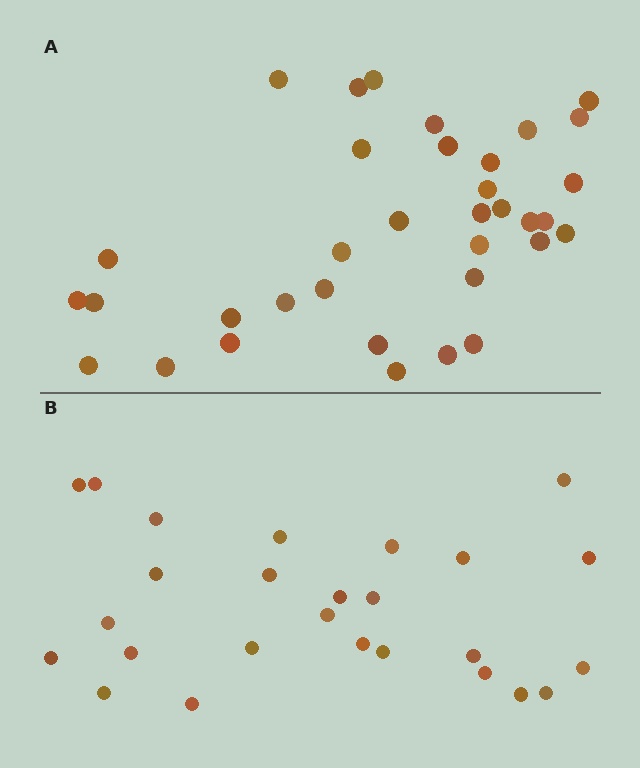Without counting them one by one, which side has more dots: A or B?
Region A (the top region) has more dots.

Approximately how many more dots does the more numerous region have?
Region A has roughly 8 or so more dots than region B.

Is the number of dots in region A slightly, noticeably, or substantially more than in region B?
Region A has noticeably more, but not dramatically so. The ratio is roughly 1.3 to 1.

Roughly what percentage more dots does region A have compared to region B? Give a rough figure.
About 35% more.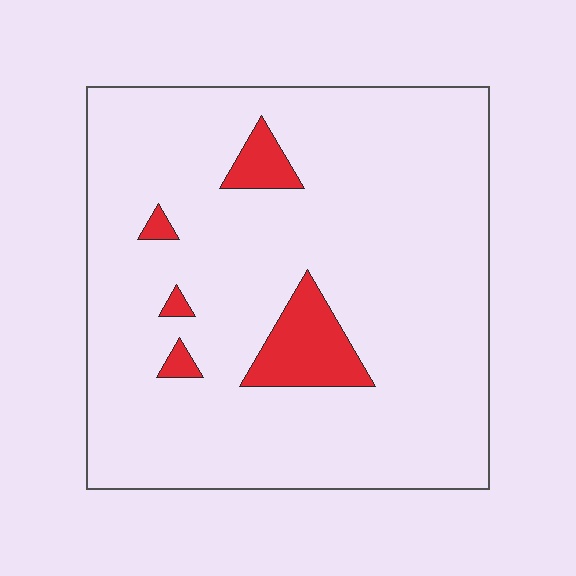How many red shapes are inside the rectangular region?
5.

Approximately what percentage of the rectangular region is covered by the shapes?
Approximately 10%.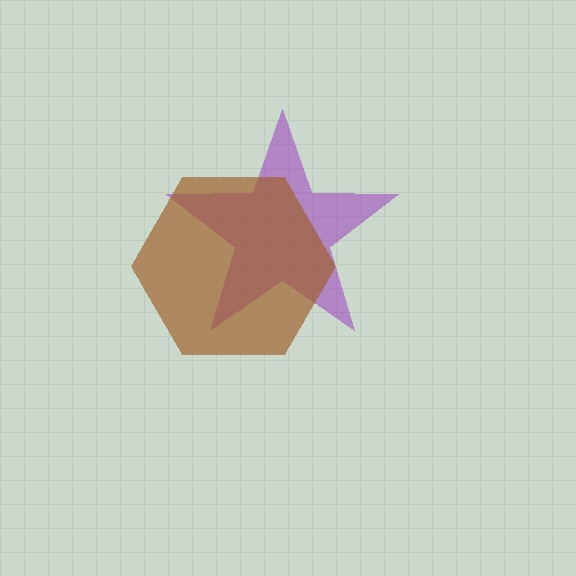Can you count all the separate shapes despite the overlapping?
Yes, there are 2 separate shapes.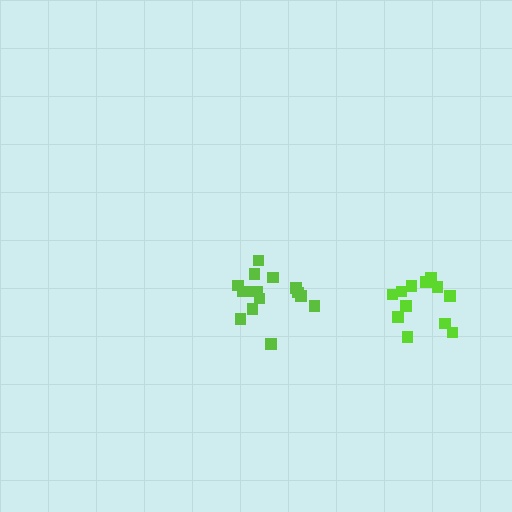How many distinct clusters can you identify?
There are 2 distinct clusters.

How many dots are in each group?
Group 1: 12 dots, Group 2: 15 dots (27 total).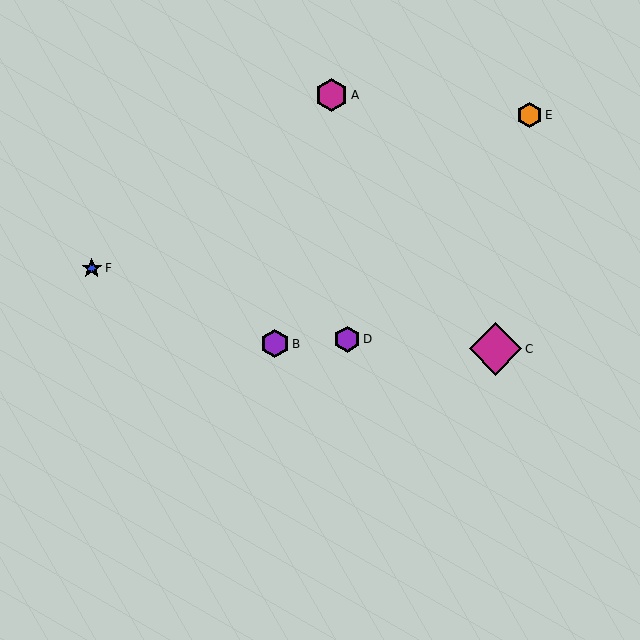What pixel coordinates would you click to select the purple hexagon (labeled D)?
Click at (347, 339) to select the purple hexagon D.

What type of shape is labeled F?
Shape F is a blue star.